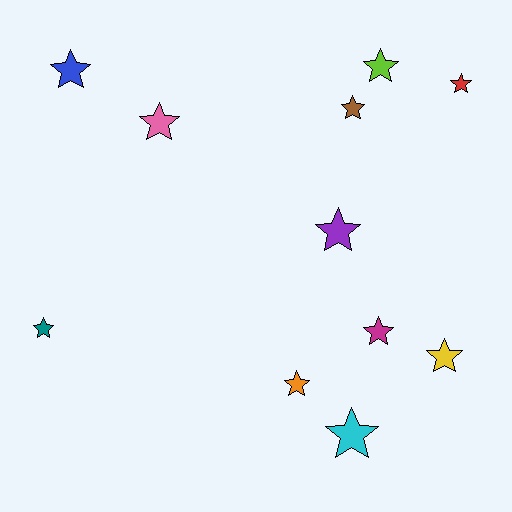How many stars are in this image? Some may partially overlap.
There are 11 stars.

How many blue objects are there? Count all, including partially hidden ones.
There is 1 blue object.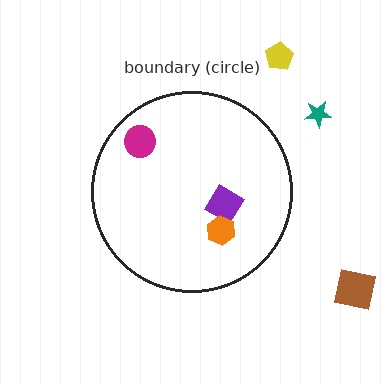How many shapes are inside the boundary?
3 inside, 3 outside.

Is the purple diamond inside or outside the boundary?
Inside.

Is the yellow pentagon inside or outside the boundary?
Outside.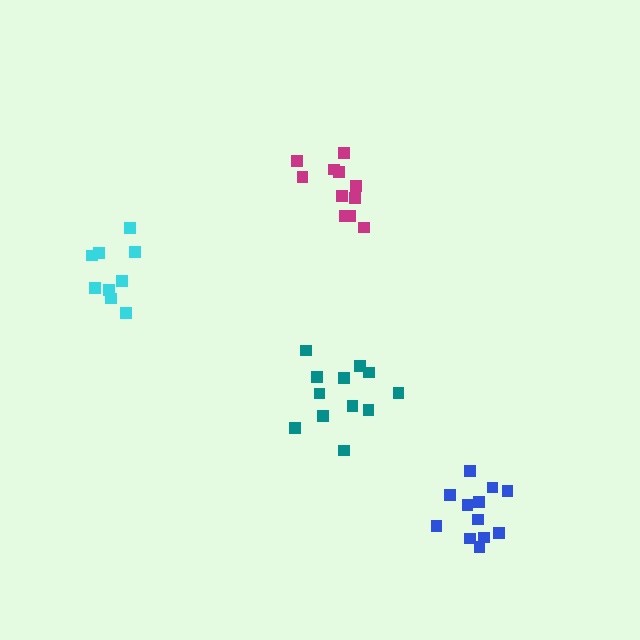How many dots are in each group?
Group 1: 9 dots, Group 2: 12 dots, Group 3: 11 dots, Group 4: 12 dots (44 total).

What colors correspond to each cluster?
The clusters are colored: cyan, teal, magenta, blue.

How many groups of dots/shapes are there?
There are 4 groups.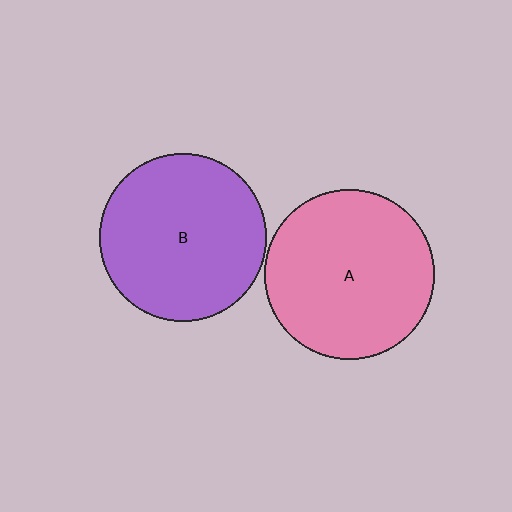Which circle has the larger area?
Circle A (pink).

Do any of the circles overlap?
No, none of the circles overlap.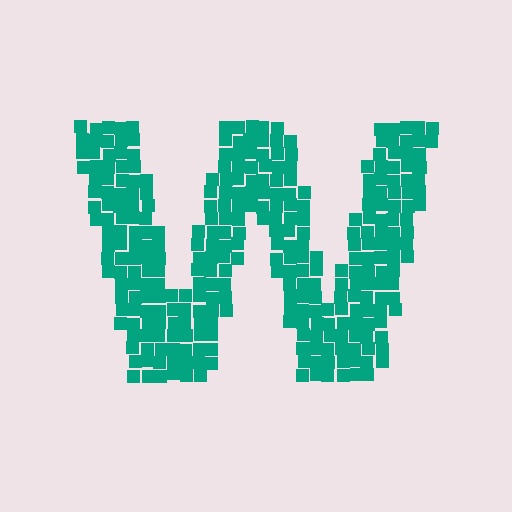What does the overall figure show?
The overall figure shows the letter W.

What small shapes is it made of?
It is made of small squares.